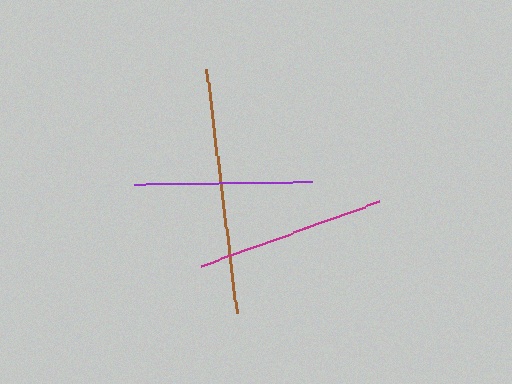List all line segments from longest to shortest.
From longest to shortest: brown, magenta, purple.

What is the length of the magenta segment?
The magenta segment is approximately 191 pixels long.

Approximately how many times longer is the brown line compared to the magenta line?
The brown line is approximately 1.3 times the length of the magenta line.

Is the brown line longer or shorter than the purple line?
The brown line is longer than the purple line.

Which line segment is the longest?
The brown line is the longest at approximately 247 pixels.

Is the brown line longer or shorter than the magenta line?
The brown line is longer than the magenta line.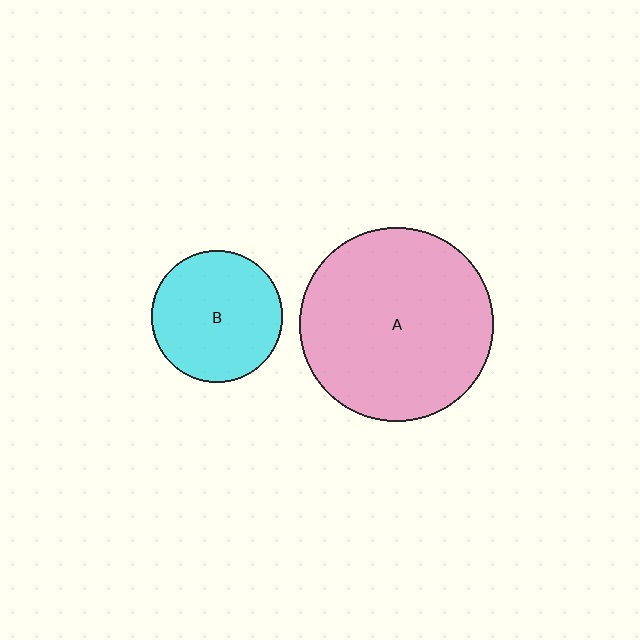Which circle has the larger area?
Circle A (pink).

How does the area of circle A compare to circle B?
Approximately 2.2 times.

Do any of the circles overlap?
No, none of the circles overlap.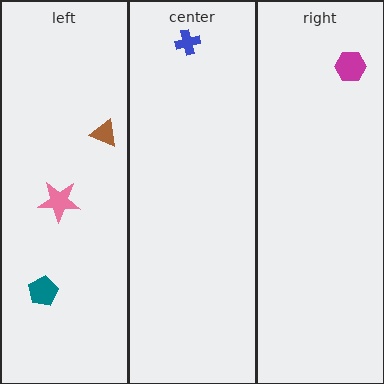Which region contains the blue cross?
The center region.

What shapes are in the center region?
The blue cross.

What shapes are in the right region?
The magenta hexagon.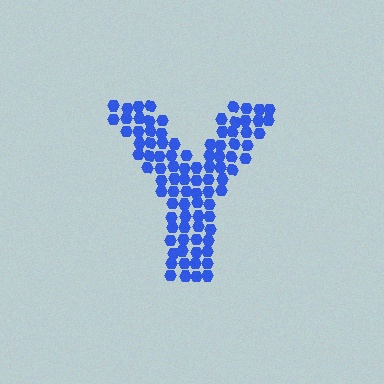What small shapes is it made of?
It is made of small hexagons.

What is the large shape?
The large shape is the letter Y.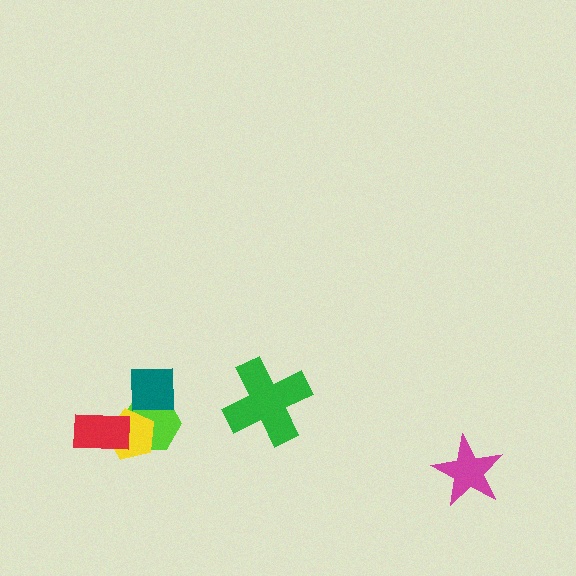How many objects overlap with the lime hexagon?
3 objects overlap with the lime hexagon.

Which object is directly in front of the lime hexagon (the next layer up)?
The yellow pentagon is directly in front of the lime hexagon.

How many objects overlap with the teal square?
1 object overlaps with the teal square.